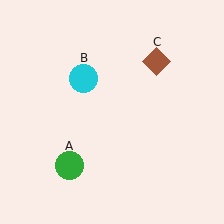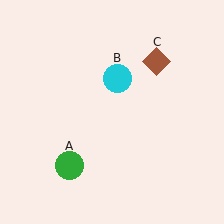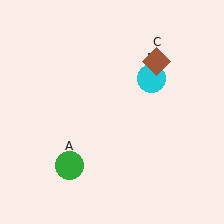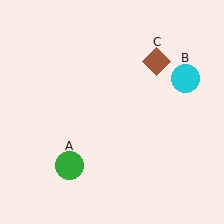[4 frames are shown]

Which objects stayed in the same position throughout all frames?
Green circle (object A) and brown diamond (object C) remained stationary.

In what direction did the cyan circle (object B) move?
The cyan circle (object B) moved right.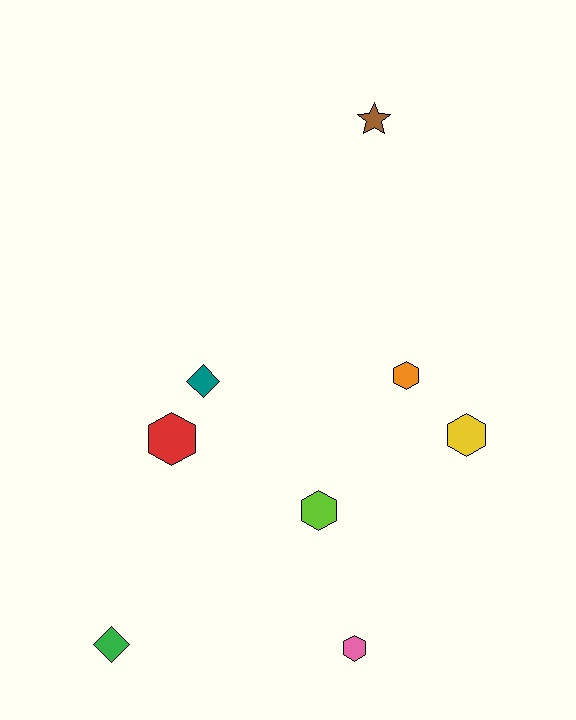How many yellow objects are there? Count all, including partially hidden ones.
There is 1 yellow object.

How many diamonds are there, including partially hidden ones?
There are 2 diamonds.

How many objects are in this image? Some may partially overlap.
There are 8 objects.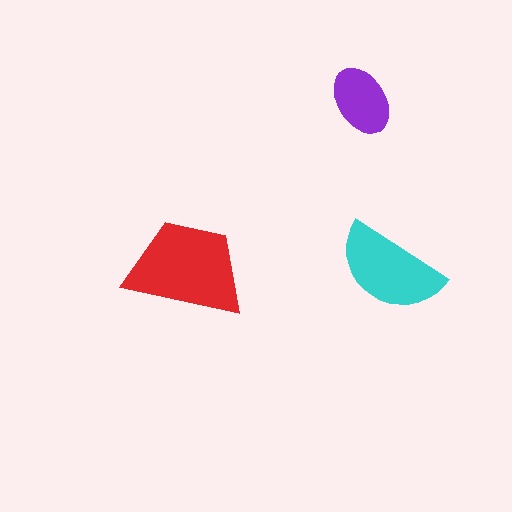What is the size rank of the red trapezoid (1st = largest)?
1st.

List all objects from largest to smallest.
The red trapezoid, the cyan semicircle, the purple ellipse.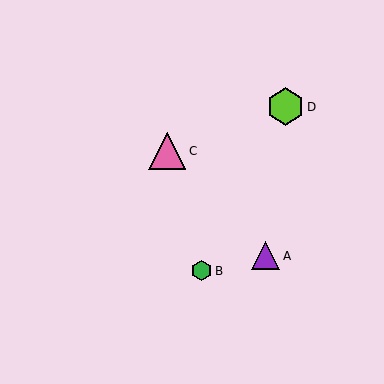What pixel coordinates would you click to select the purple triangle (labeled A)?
Click at (265, 256) to select the purple triangle A.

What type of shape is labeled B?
Shape B is a green hexagon.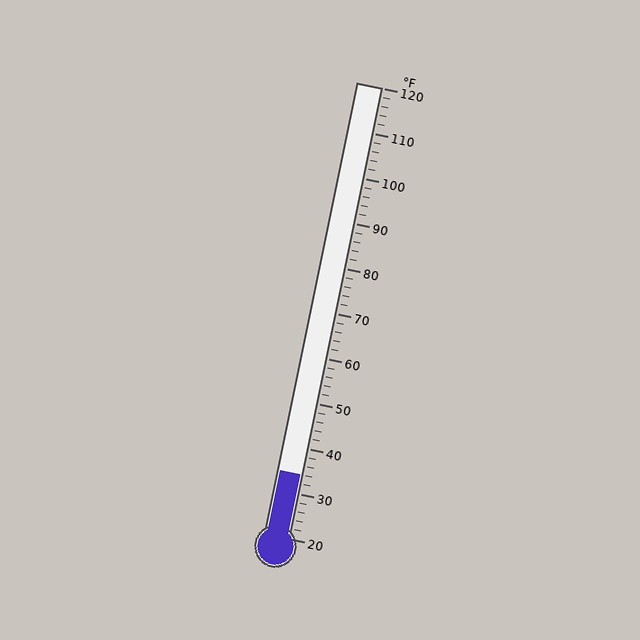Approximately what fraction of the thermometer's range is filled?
The thermometer is filled to approximately 15% of its range.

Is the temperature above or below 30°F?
The temperature is above 30°F.